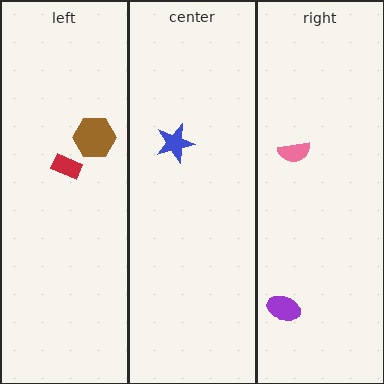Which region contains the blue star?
The center region.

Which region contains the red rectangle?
The left region.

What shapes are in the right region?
The purple ellipse, the pink semicircle.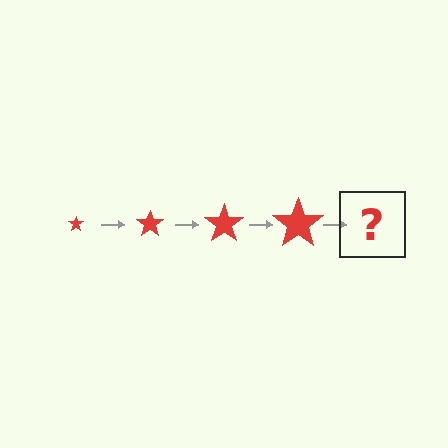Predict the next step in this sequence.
The next step is a red star, larger than the previous one.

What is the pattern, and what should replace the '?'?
The pattern is that the star gets progressively larger each step. The '?' should be a red star, larger than the previous one.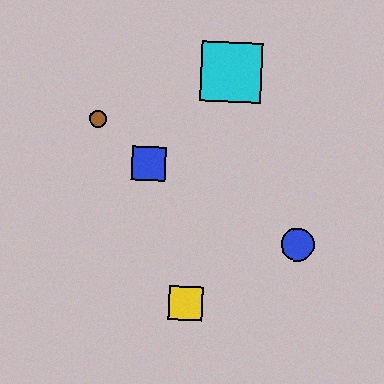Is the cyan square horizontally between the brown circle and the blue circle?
Yes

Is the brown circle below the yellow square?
No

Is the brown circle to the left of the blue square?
Yes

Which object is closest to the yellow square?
The blue circle is closest to the yellow square.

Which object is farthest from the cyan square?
The yellow square is farthest from the cyan square.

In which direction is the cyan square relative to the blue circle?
The cyan square is above the blue circle.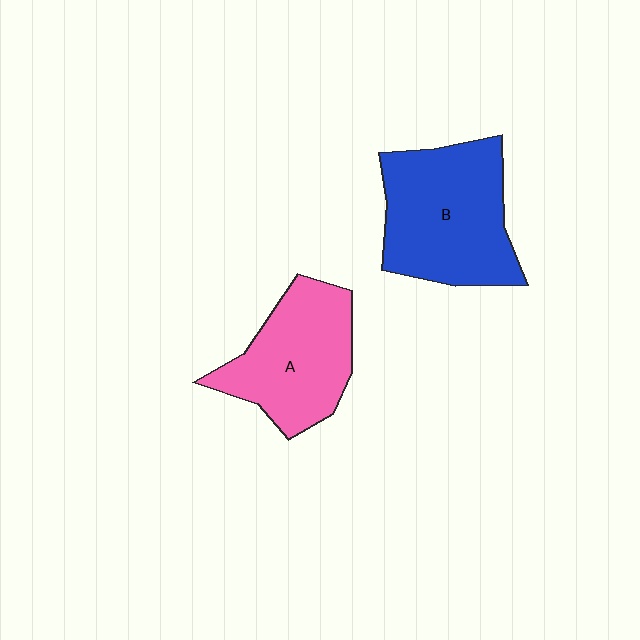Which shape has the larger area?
Shape B (blue).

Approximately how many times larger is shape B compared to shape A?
Approximately 1.2 times.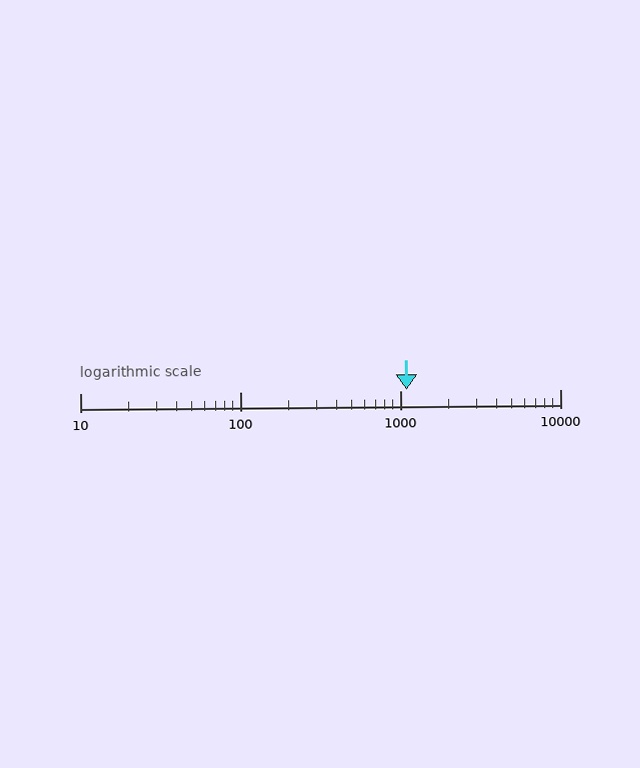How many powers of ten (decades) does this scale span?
The scale spans 3 decades, from 10 to 10000.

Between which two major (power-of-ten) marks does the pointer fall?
The pointer is between 1000 and 10000.